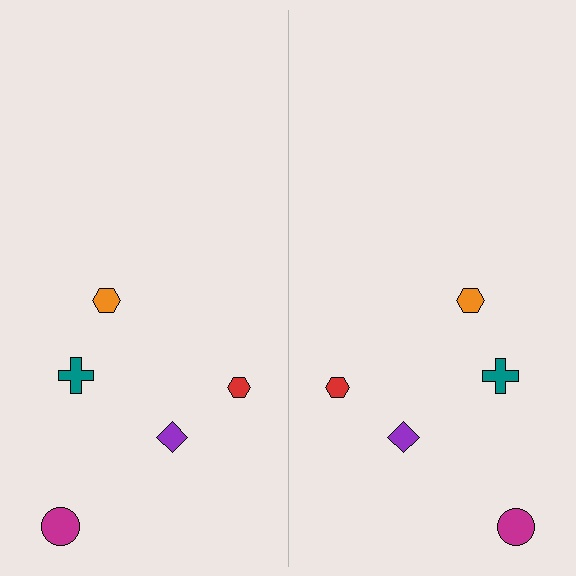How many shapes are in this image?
There are 10 shapes in this image.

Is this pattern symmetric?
Yes, this pattern has bilateral (reflection) symmetry.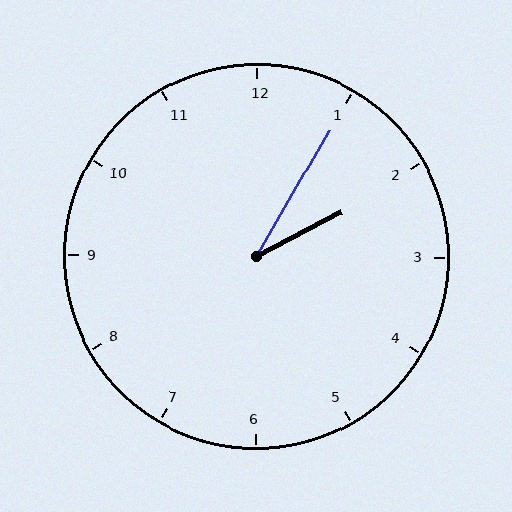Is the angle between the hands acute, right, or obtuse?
It is acute.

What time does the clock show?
2:05.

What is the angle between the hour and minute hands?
Approximately 32 degrees.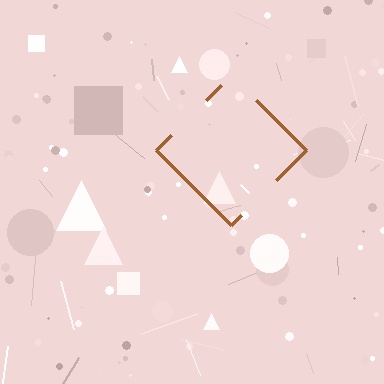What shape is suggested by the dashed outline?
The dashed outline suggests a diamond.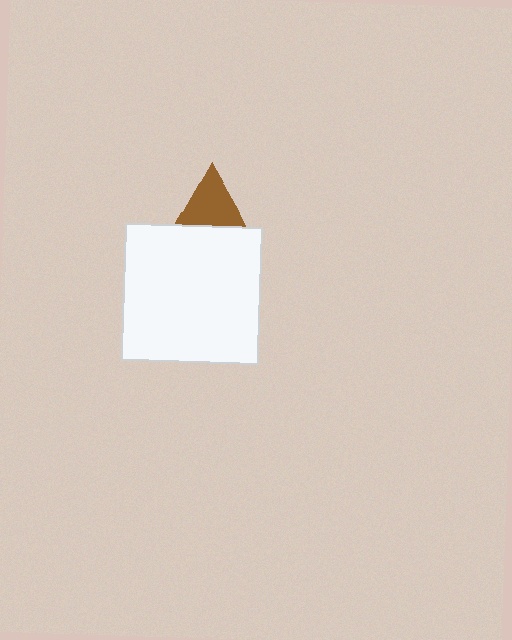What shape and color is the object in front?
The object in front is a white square.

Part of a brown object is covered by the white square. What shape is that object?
It is a triangle.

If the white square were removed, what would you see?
You would see the complete brown triangle.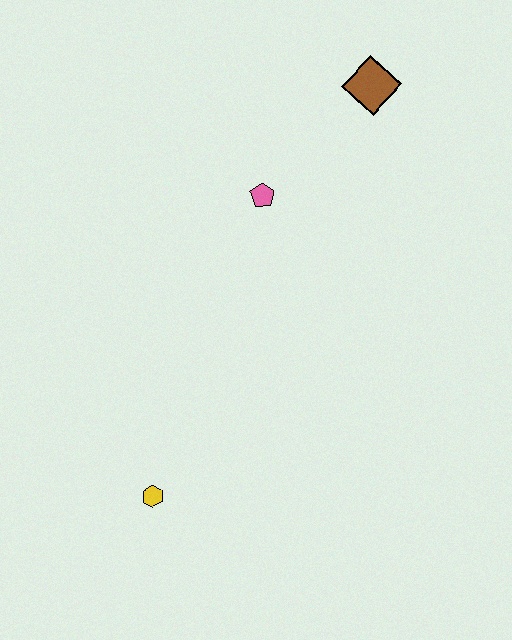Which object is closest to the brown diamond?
The pink pentagon is closest to the brown diamond.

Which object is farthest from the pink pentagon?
The yellow hexagon is farthest from the pink pentagon.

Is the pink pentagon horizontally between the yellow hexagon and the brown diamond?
Yes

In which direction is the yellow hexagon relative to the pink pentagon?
The yellow hexagon is below the pink pentagon.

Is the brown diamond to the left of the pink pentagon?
No